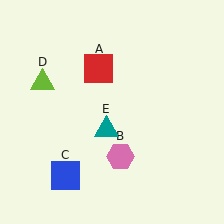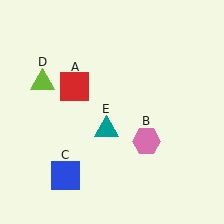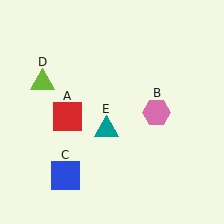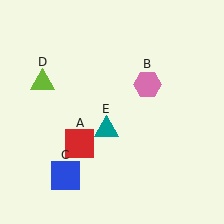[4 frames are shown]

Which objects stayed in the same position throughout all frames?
Blue square (object C) and lime triangle (object D) and teal triangle (object E) remained stationary.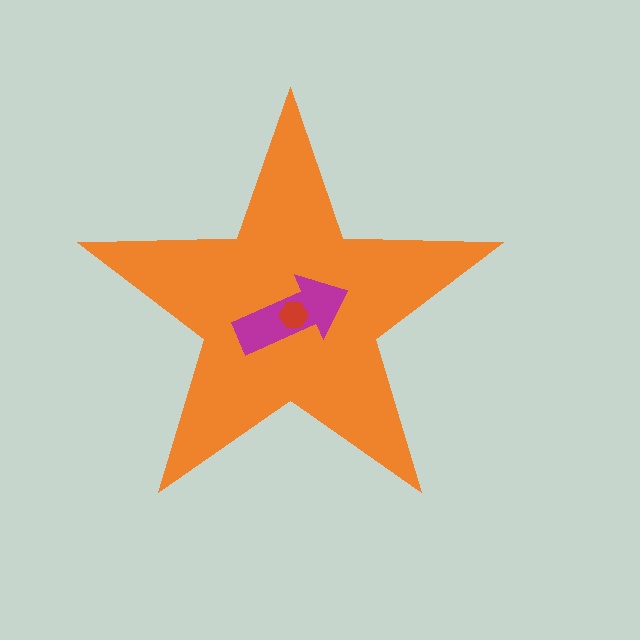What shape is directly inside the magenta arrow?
The red hexagon.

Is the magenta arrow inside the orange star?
Yes.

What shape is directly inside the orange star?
The magenta arrow.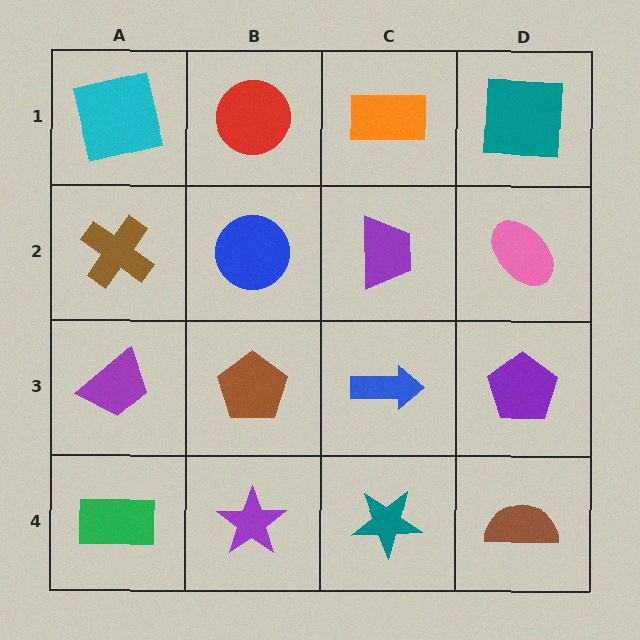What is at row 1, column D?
A teal square.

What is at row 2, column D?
A pink ellipse.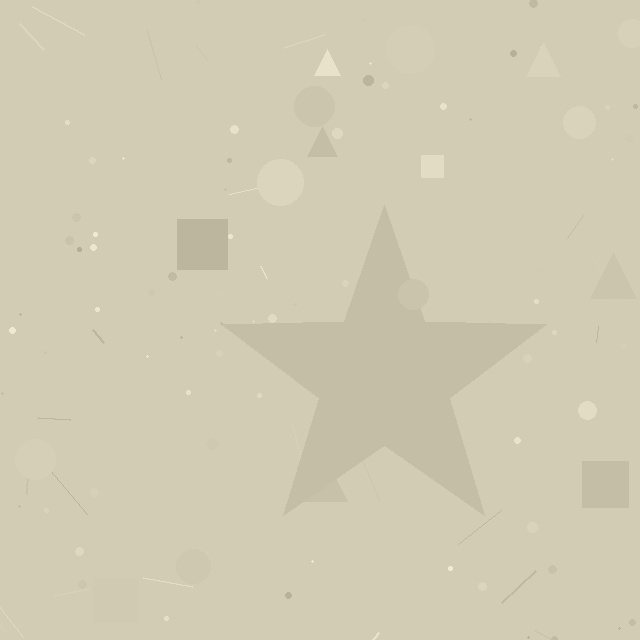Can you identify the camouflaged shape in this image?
The camouflaged shape is a star.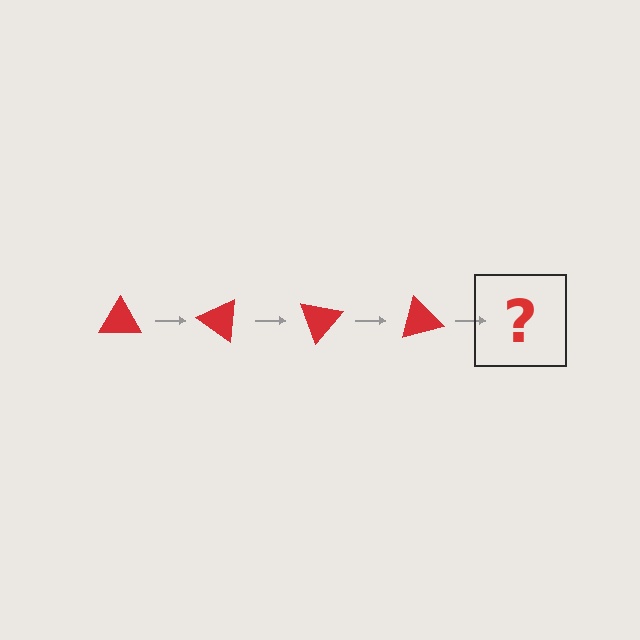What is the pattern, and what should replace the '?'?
The pattern is that the triangle rotates 35 degrees each step. The '?' should be a red triangle rotated 140 degrees.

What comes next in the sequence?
The next element should be a red triangle rotated 140 degrees.